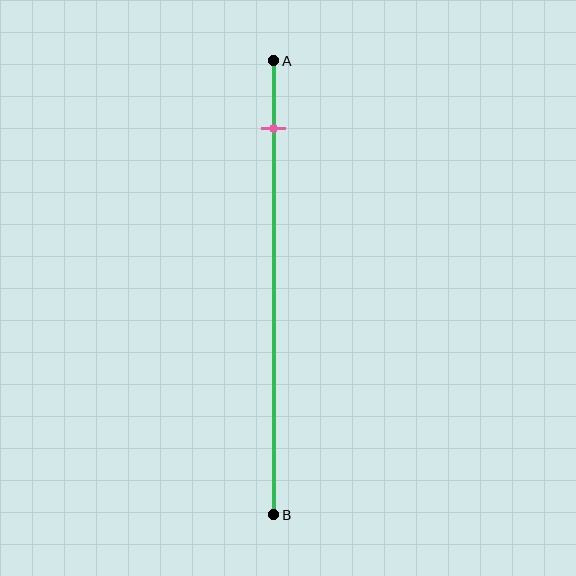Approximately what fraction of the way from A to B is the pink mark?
The pink mark is approximately 15% of the way from A to B.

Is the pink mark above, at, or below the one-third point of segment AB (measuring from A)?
The pink mark is above the one-third point of segment AB.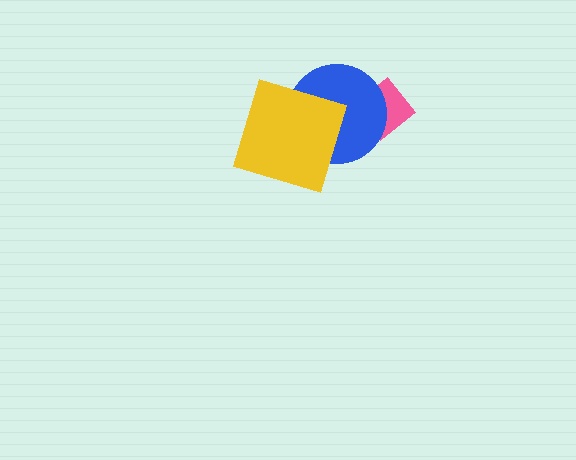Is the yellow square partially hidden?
No, no other shape covers it.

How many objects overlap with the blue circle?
2 objects overlap with the blue circle.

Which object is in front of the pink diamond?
The blue circle is in front of the pink diamond.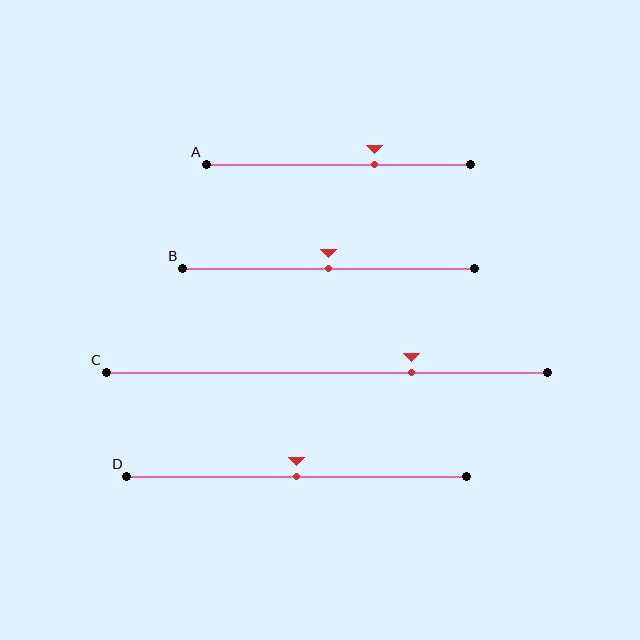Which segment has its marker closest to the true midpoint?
Segment B has its marker closest to the true midpoint.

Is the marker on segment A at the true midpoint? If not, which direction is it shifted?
No, the marker on segment A is shifted to the right by about 14% of the segment length.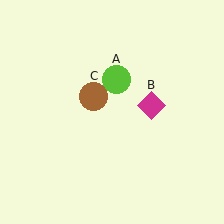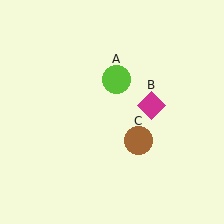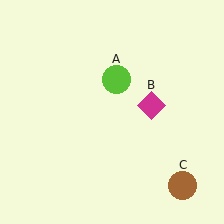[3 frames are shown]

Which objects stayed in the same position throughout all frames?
Lime circle (object A) and magenta diamond (object B) remained stationary.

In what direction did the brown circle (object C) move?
The brown circle (object C) moved down and to the right.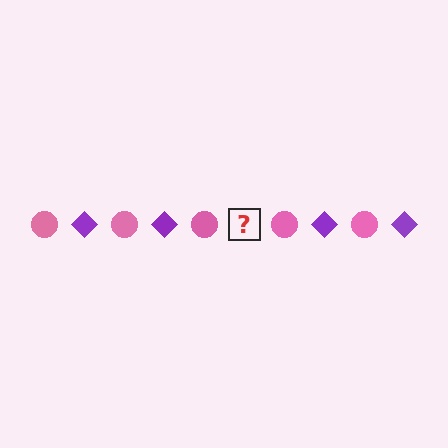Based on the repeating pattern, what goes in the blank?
The blank should be a purple diamond.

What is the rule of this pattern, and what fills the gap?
The rule is that the pattern alternates between pink circle and purple diamond. The gap should be filled with a purple diamond.